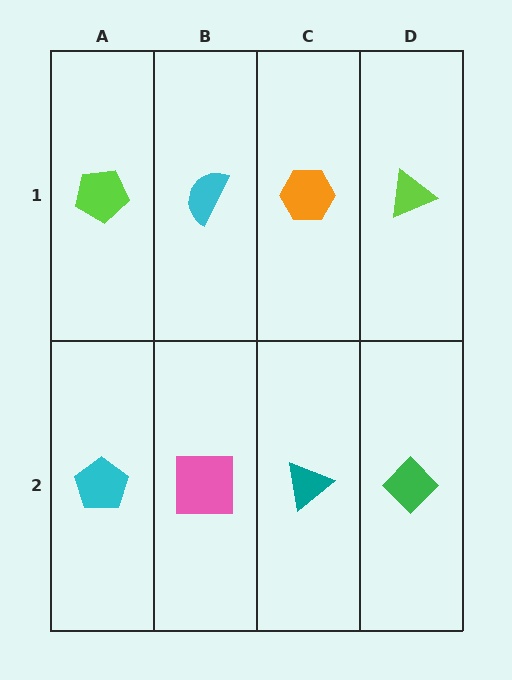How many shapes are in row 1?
4 shapes.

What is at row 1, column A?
A lime pentagon.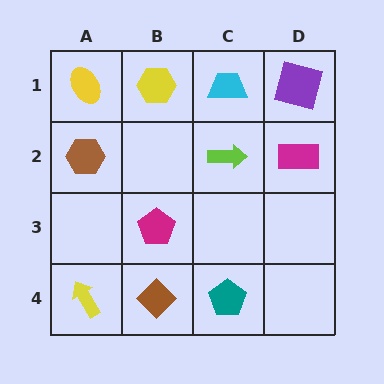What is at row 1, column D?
A purple square.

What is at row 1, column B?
A yellow hexagon.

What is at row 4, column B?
A brown diamond.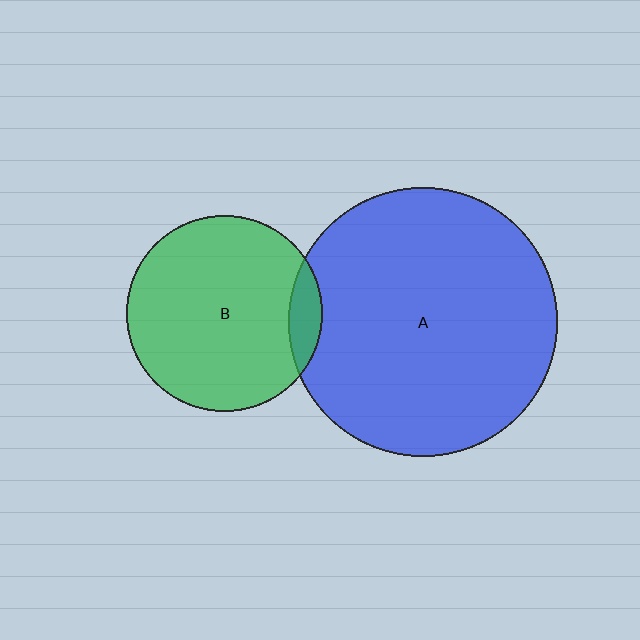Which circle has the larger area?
Circle A (blue).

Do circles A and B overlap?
Yes.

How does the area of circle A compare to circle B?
Approximately 1.9 times.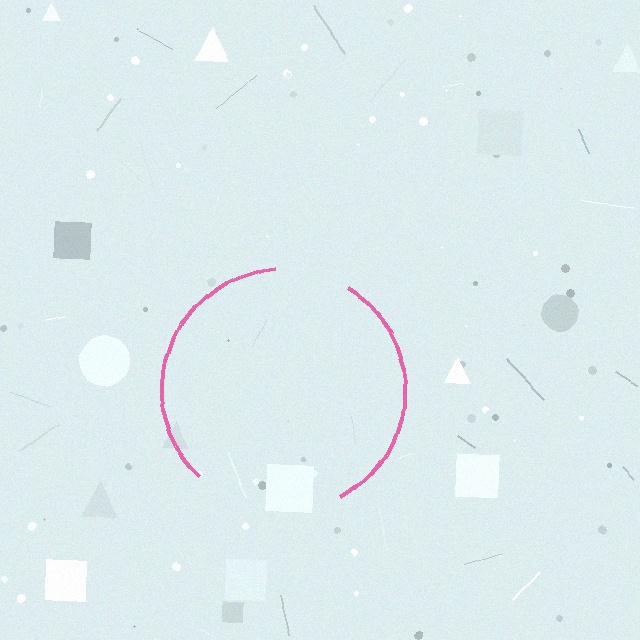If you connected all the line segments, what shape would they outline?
They would outline a circle.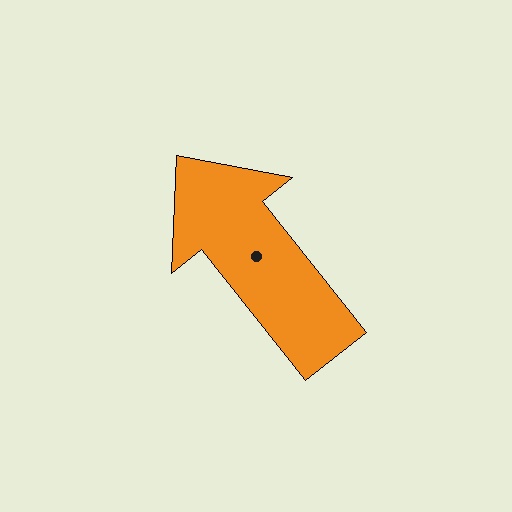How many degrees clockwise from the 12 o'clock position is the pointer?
Approximately 321 degrees.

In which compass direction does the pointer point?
Northwest.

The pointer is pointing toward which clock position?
Roughly 11 o'clock.